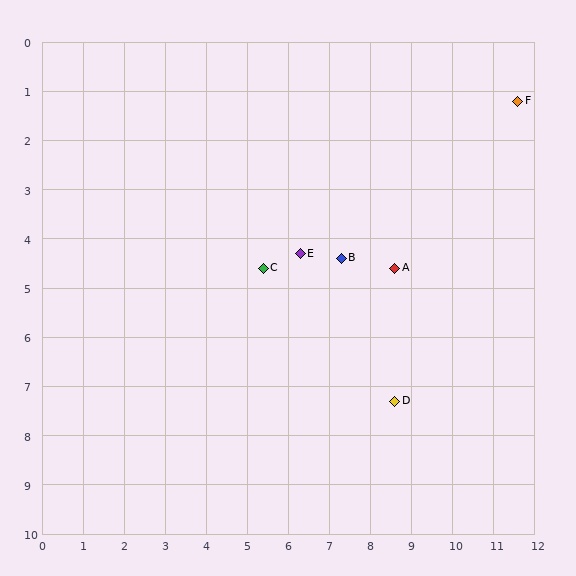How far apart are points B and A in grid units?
Points B and A are about 1.3 grid units apart.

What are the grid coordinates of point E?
Point E is at approximately (6.3, 4.3).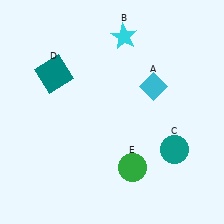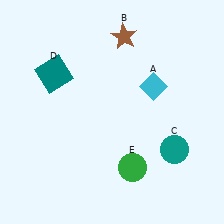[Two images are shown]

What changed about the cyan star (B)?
In Image 1, B is cyan. In Image 2, it changed to brown.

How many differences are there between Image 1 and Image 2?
There is 1 difference between the two images.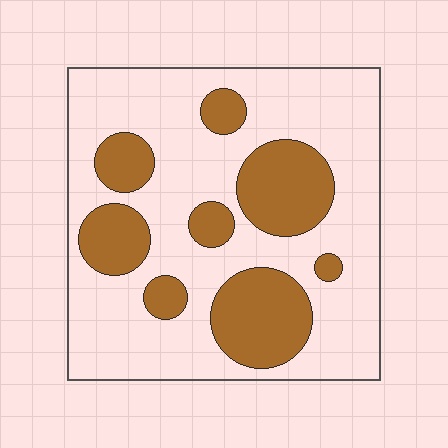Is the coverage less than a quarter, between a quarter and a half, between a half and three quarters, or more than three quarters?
Between a quarter and a half.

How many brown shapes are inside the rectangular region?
8.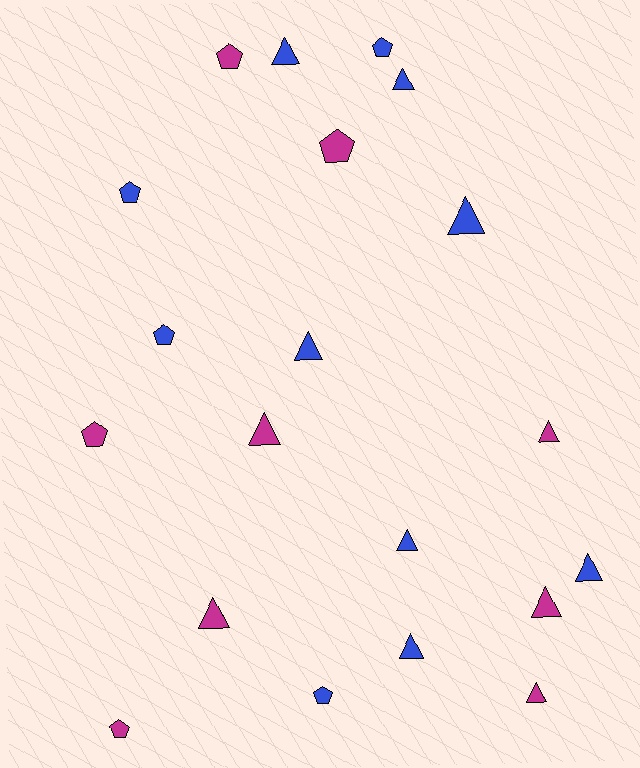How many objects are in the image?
There are 20 objects.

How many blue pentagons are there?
There are 4 blue pentagons.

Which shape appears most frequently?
Triangle, with 12 objects.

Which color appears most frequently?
Blue, with 11 objects.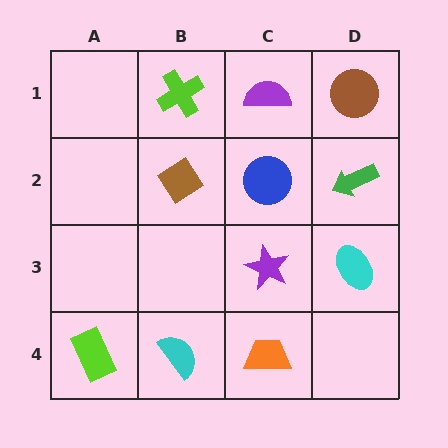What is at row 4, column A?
A lime rectangle.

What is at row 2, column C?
A blue circle.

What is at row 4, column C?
An orange trapezoid.